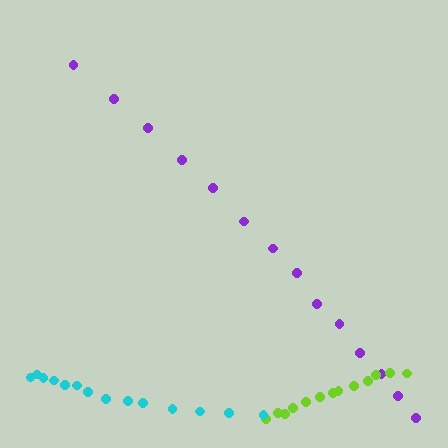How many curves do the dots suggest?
There are 3 distinct paths.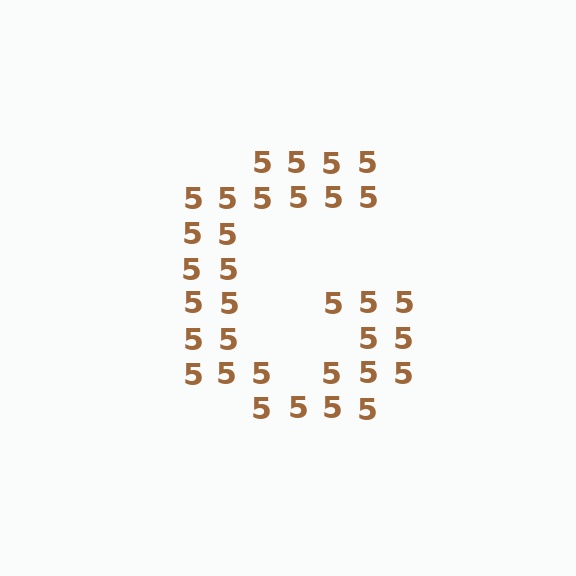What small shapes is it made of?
It is made of small digit 5's.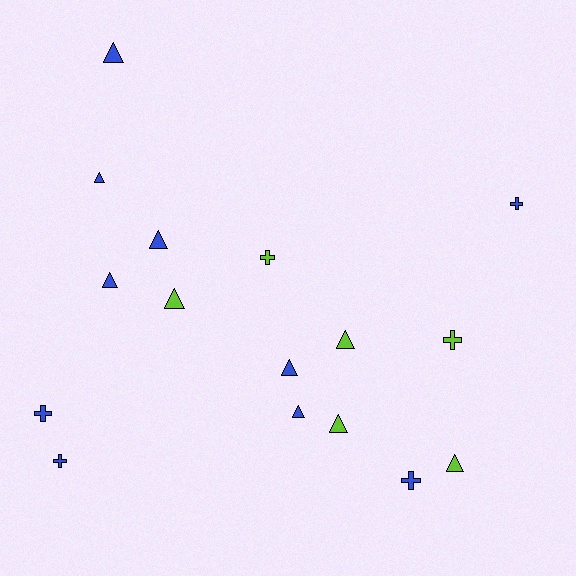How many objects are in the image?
There are 16 objects.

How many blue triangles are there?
There are 6 blue triangles.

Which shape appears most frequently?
Triangle, with 10 objects.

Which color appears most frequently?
Blue, with 10 objects.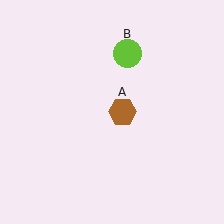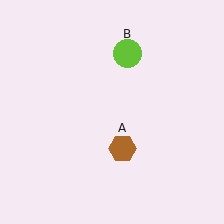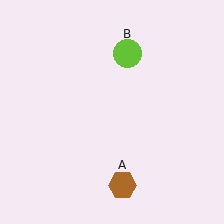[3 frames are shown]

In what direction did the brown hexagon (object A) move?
The brown hexagon (object A) moved down.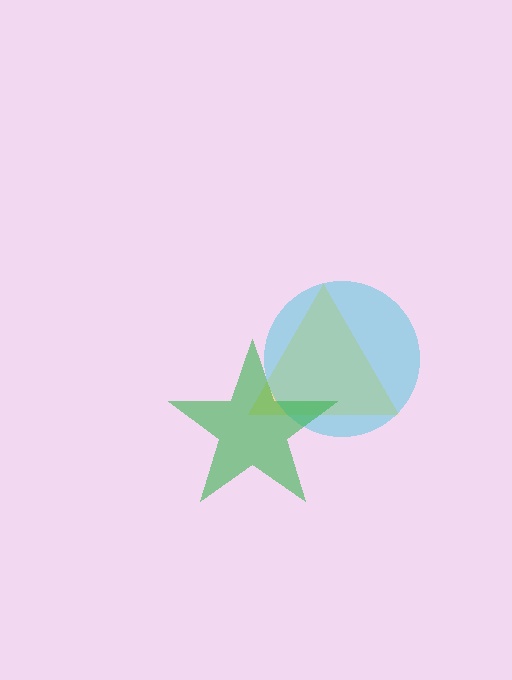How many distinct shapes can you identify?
There are 3 distinct shapes: a yellow triangle, a cyan circle, a green star.